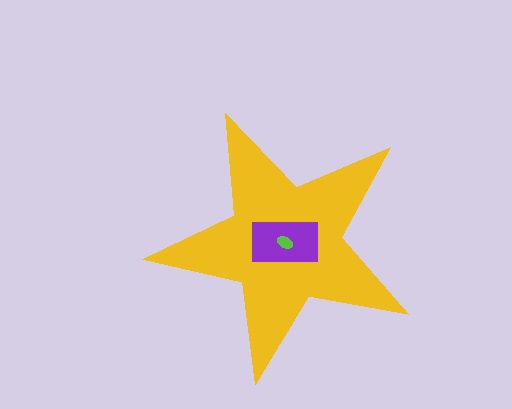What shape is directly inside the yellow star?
The purple rectangle.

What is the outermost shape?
The yellow star.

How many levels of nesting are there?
3.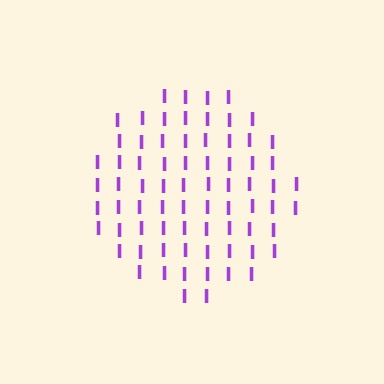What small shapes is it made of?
It is made of small letter I's.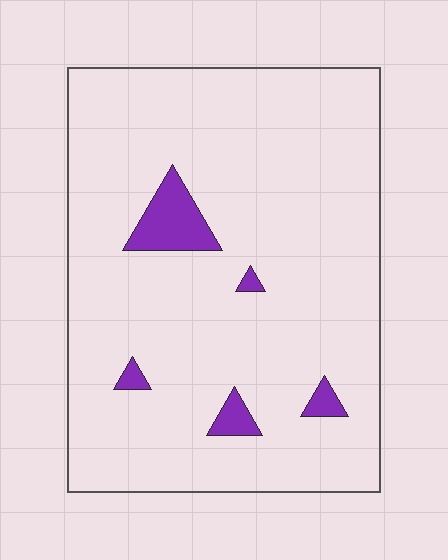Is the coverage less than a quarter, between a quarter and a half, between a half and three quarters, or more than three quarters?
Less than a quarter.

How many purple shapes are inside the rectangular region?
5.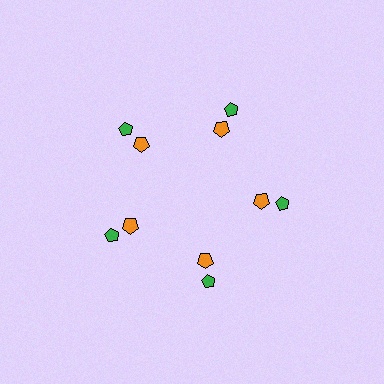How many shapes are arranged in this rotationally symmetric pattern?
There are 10 shapes, arranged in 5 groups of 2.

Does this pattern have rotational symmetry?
Yes, this pattern has 5-fold rotational symmetry. It looks the same after rotating 72 degrees around the center.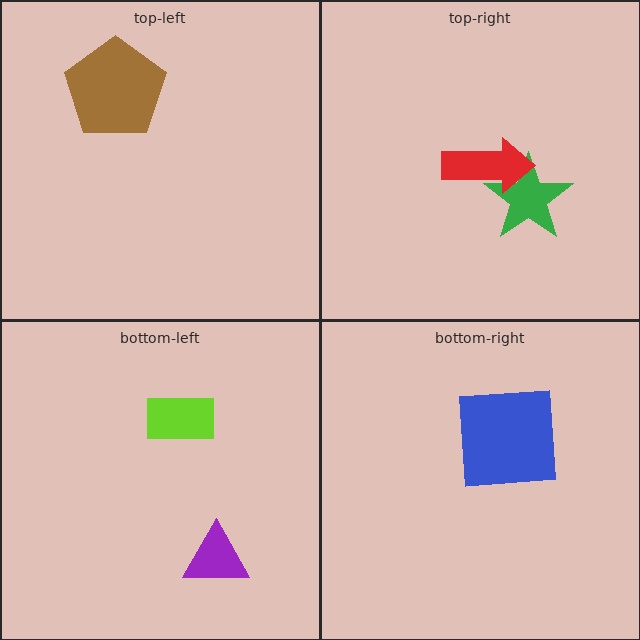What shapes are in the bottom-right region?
The blue square.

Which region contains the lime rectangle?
The bottom-left region.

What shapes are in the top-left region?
The brown pentagon.